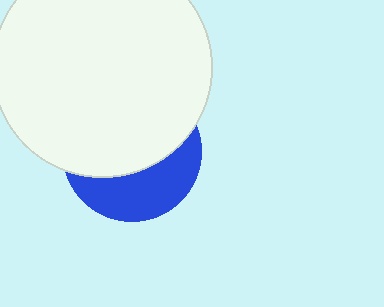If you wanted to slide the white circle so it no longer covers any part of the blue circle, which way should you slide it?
Slide it up — that is the most direct way to separate the two shapes.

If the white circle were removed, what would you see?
You would see the complete blue circle.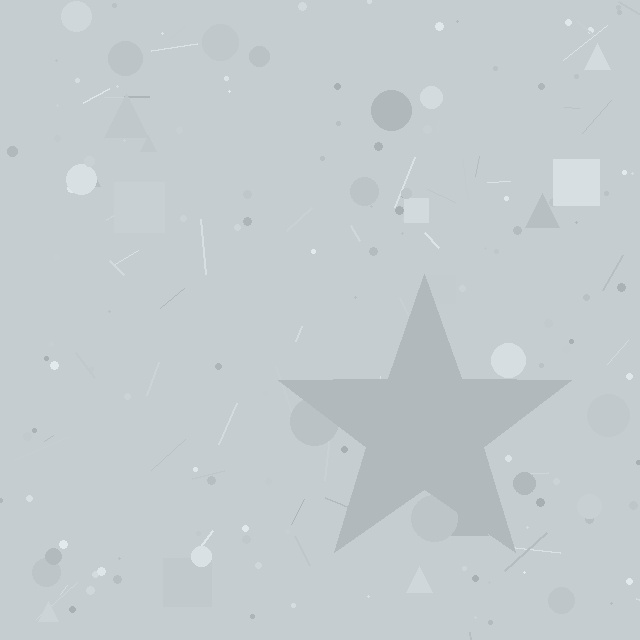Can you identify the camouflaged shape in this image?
The camouflaged shape is a star.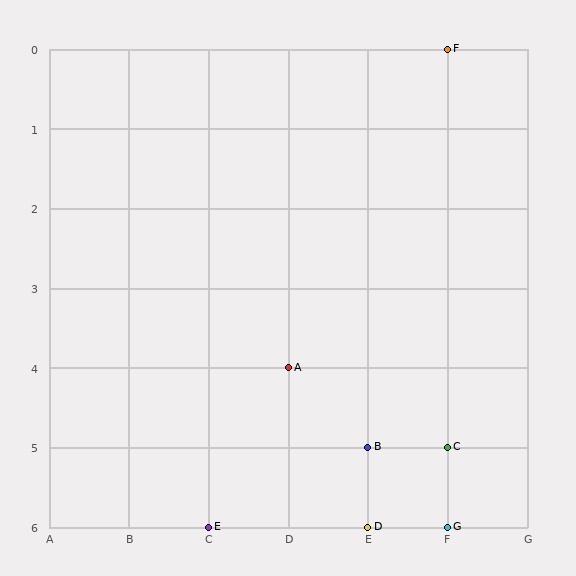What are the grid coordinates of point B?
Point B is at grid coordinates (E, 5).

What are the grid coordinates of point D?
Point D is at grid coordinates (E, 6).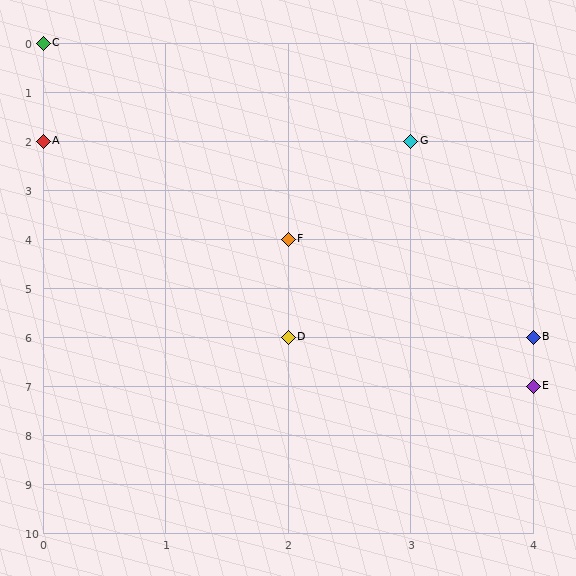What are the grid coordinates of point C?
Point C is at grid coordinates (0, 0).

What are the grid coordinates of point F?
Point F is at grid coordinates (2, 4).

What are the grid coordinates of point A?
Point A is at grid coordinates (0, 2).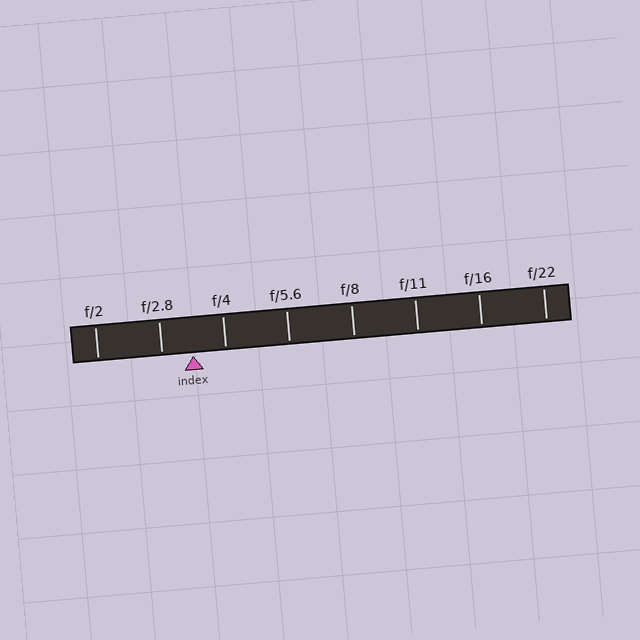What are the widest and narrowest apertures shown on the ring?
The widest aperture shown is f/2 and the narrowest is f/22.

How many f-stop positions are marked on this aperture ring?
There are 8 f-stop positions marked.